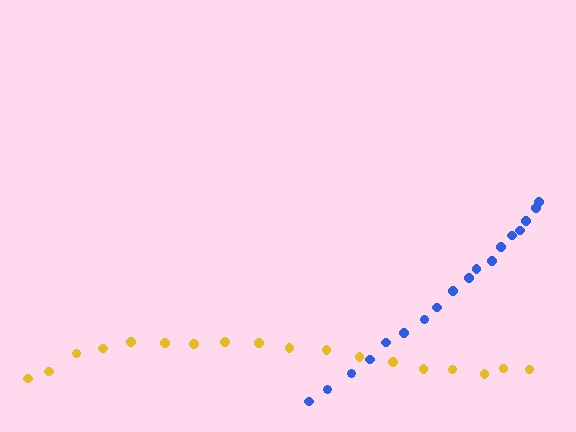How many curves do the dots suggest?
There are 2 distinct paths.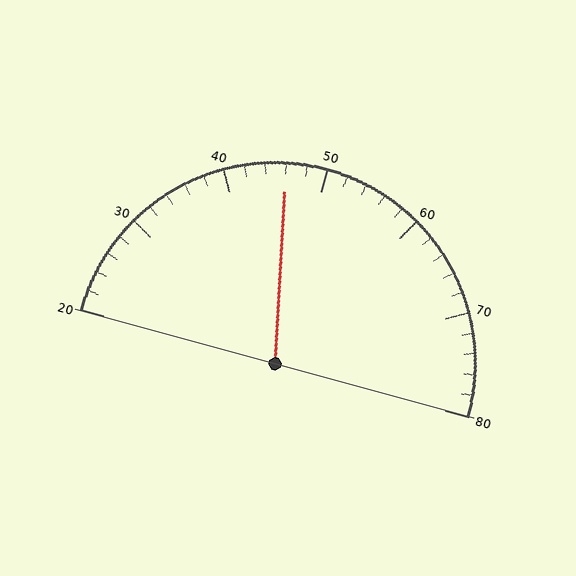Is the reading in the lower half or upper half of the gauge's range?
The reading is in the lower half of the range (20 to 80).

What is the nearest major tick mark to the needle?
The nearest major tick mark is 50.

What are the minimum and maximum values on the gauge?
The gauge ranges from 20 to 80.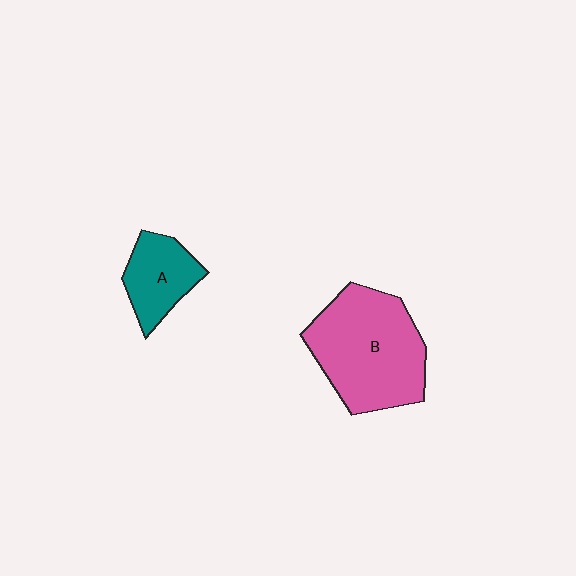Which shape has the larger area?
Shape B (pink).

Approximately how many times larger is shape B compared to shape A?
Approximately 2.2 times.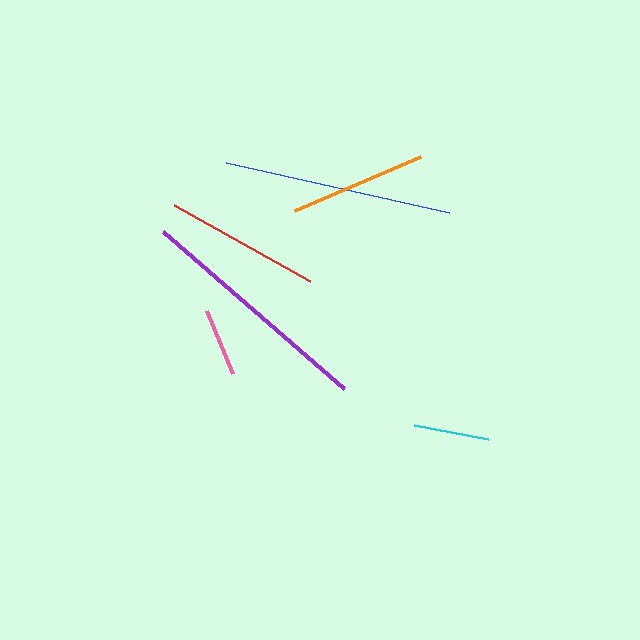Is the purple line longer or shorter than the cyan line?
The purple line is longer than the cyan line.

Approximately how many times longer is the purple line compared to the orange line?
The purple line is approximately 1.7 times the length of the orange line.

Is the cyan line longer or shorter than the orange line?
The orange line is longer than the cyan line.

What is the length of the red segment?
The red segment is approximately 156 pixels long.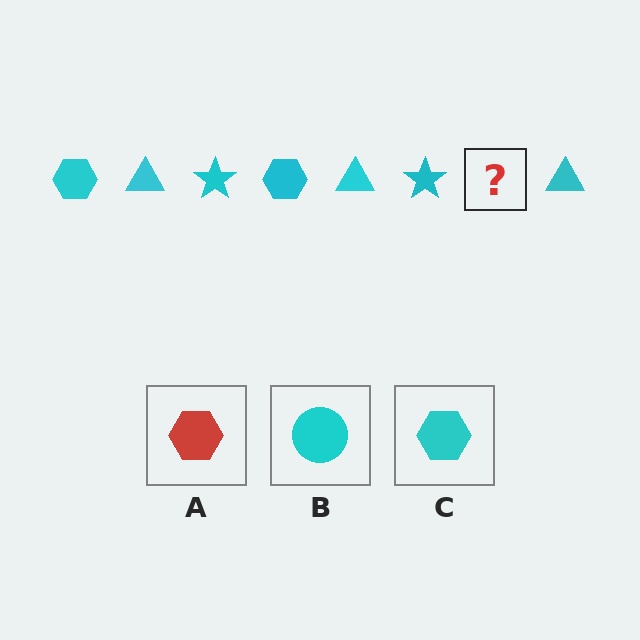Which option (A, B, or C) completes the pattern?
C.